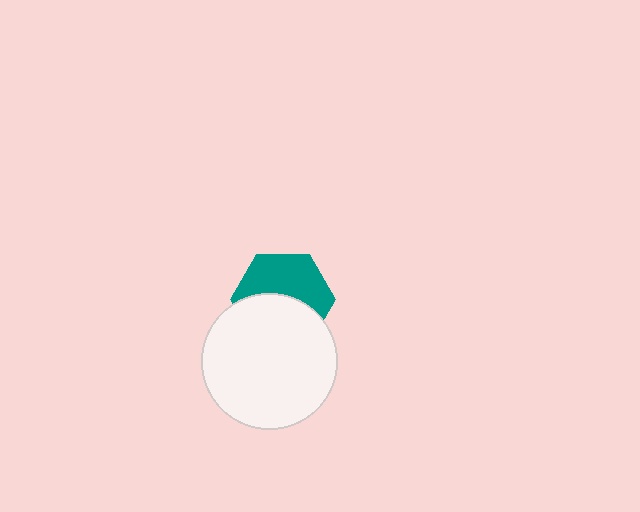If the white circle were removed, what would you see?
You would see the complete teal hexagon.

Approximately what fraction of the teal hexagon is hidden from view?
Roughly 49% of the teal hexagon is hidden behind the white circle.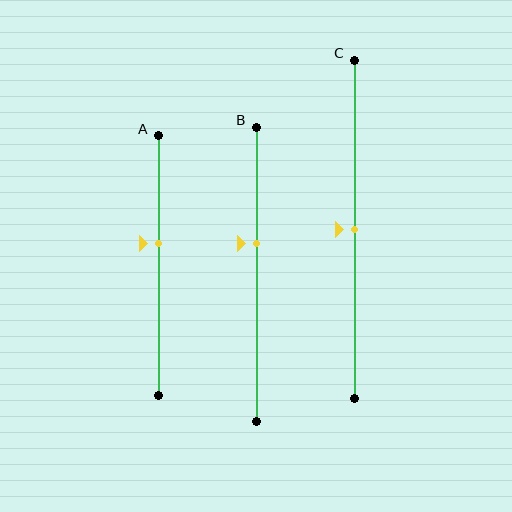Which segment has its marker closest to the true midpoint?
Segment C has its marker closest to the true midpoint.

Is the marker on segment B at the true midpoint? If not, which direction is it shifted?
No, the marker on segment B is shifted upward by about 11% of the segment length.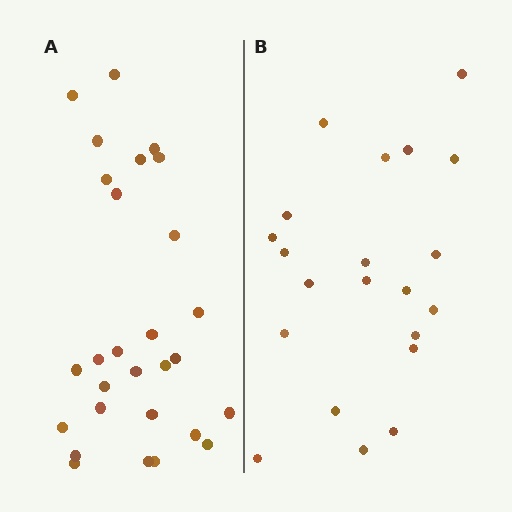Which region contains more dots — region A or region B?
Region A (the left region) has more dots.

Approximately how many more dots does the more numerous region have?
Region A has roughly 8 or so more dots than region B.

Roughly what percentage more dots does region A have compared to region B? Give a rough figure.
About 35% more.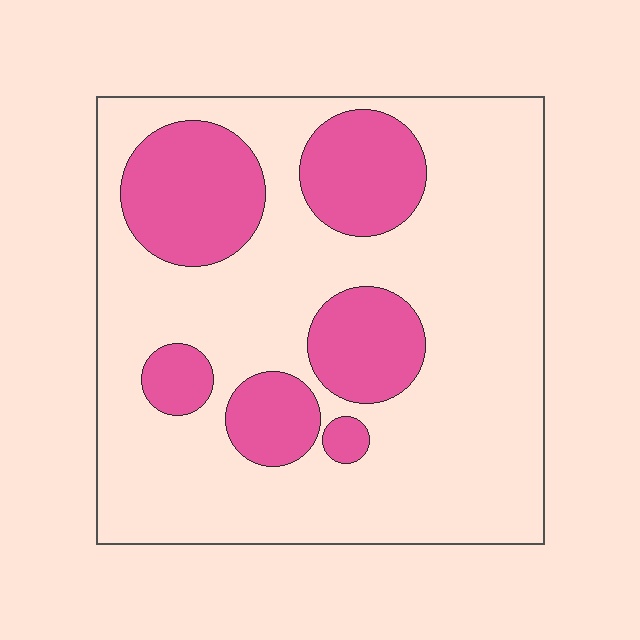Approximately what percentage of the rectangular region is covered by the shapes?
Approximately 25%.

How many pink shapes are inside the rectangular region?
6.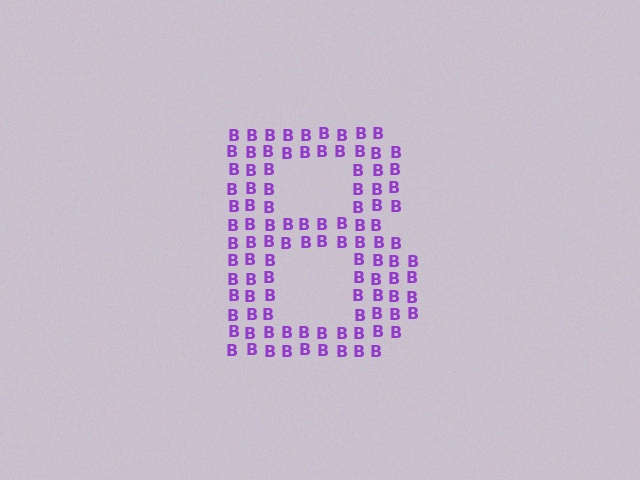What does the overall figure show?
The overall figure shows the letter B.